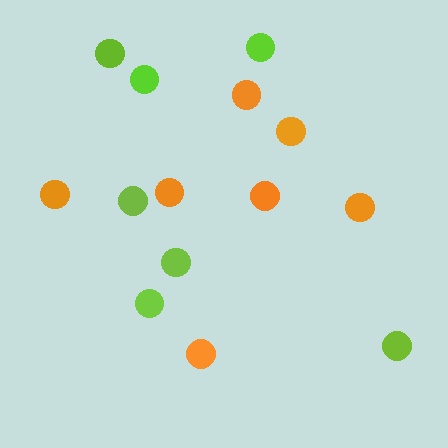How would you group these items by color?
There are 2 groups: one group of orange circles (7) and one group of lime circles (7).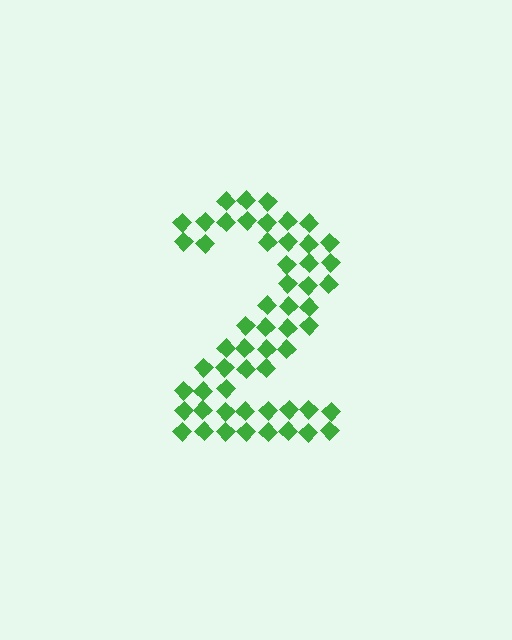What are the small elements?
The small elements are diamonds.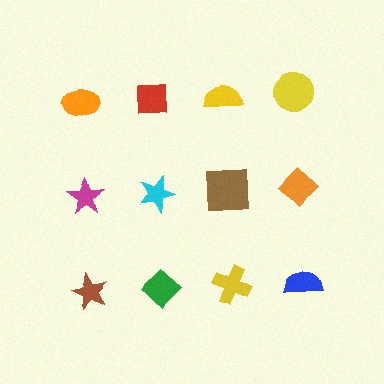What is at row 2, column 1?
A magenta star.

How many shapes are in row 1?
4 shapes.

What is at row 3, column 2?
A green diamond.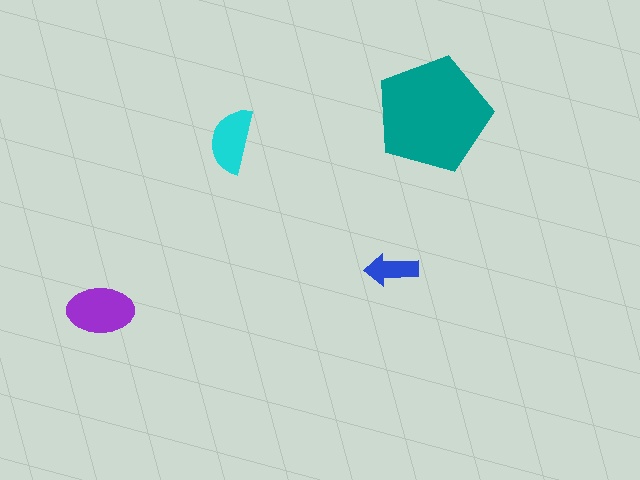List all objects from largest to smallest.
The teal pentagon, the purple ellipse, the cyan semicircle, the blue arrow.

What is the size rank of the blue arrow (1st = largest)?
4th.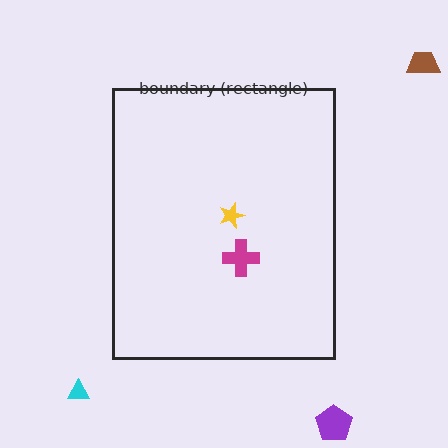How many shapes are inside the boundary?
2 inside, 3 outside.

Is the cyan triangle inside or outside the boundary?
Outside.